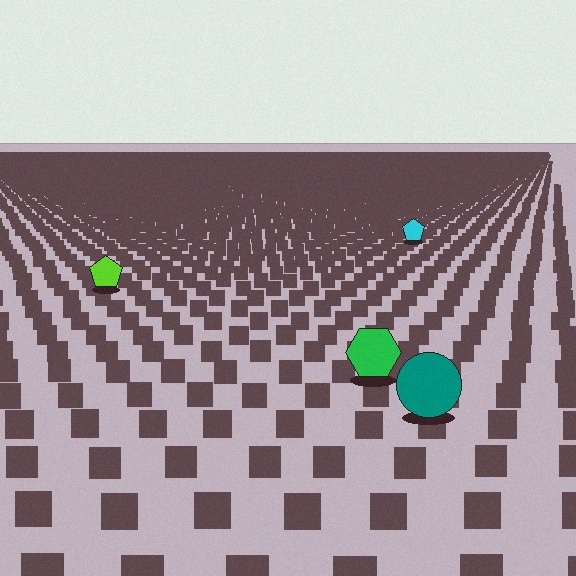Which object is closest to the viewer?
The teal circle is closest. The texture marks near it are larger and more spread out.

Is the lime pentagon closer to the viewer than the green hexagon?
No. The green hexagon is closer — you can tell from the texture gradient: the ground texture is coarser near it.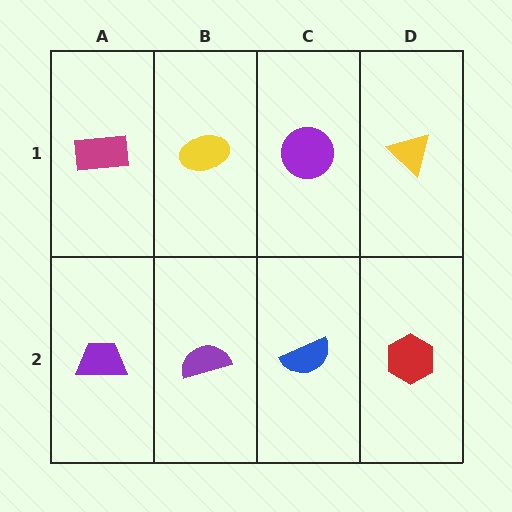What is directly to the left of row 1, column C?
A yellow ellipse.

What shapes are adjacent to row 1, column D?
A red hexagon (row 2, column D), a purple circle (row 1, column C).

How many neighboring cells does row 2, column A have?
2.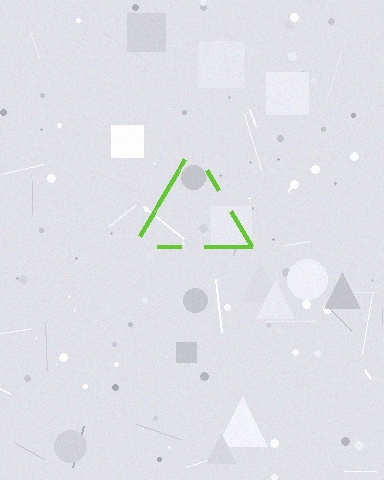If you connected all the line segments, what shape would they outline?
They would outline a triangle.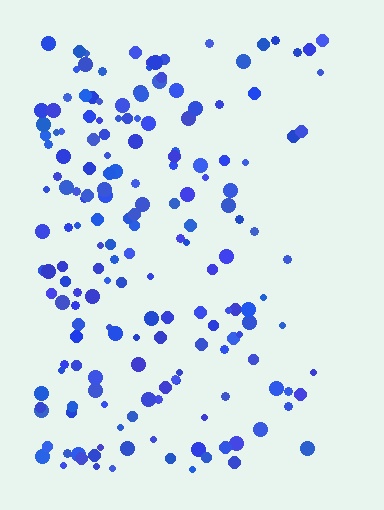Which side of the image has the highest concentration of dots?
The left.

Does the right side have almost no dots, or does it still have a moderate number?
Still a moderate number, just noticeably fewer than the left.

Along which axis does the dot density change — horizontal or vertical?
Horizontal.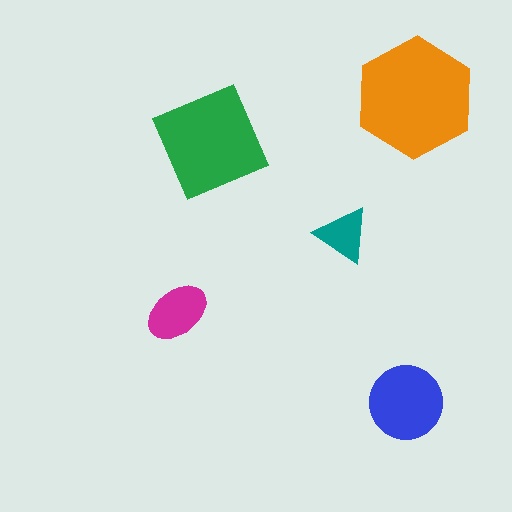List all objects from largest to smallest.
The orange hexagon, the green diamond, the blue circle, the magenta ellipse, the teal triangle.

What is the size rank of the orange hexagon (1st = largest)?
1st.